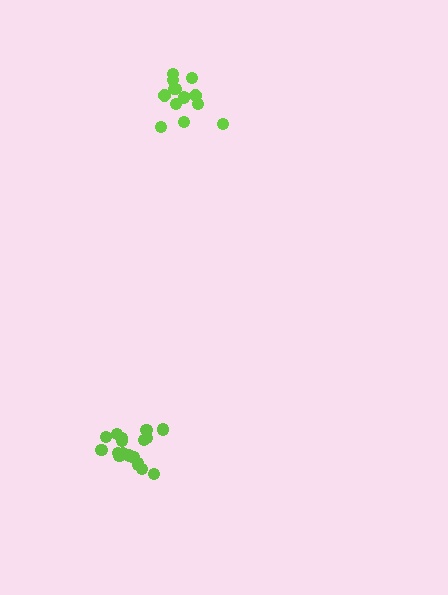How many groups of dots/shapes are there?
There are 2 groups.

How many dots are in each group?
Group 1: 19 dots, Group 2: 13 dots (32 total).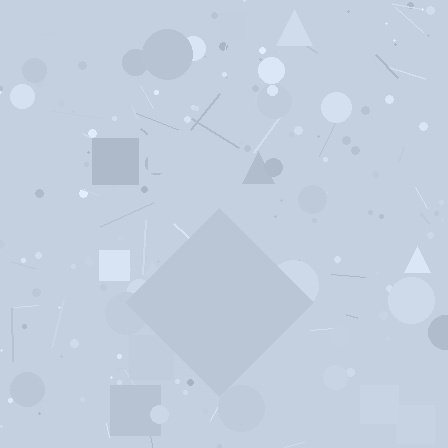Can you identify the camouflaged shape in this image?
The camouflaged shape is a diamond.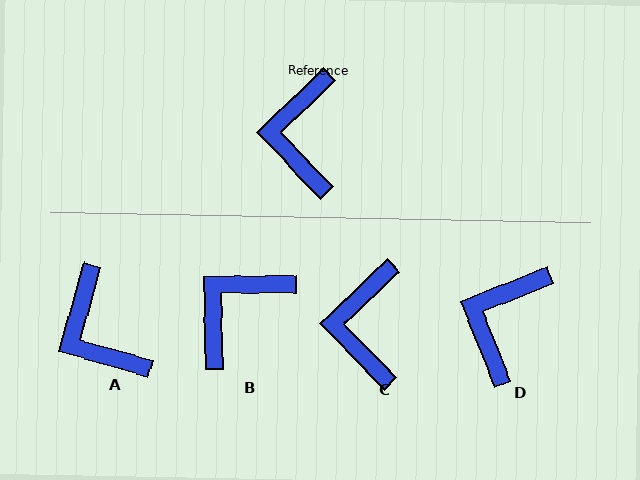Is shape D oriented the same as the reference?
No, it is off by about 22 degrees.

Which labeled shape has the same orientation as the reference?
C.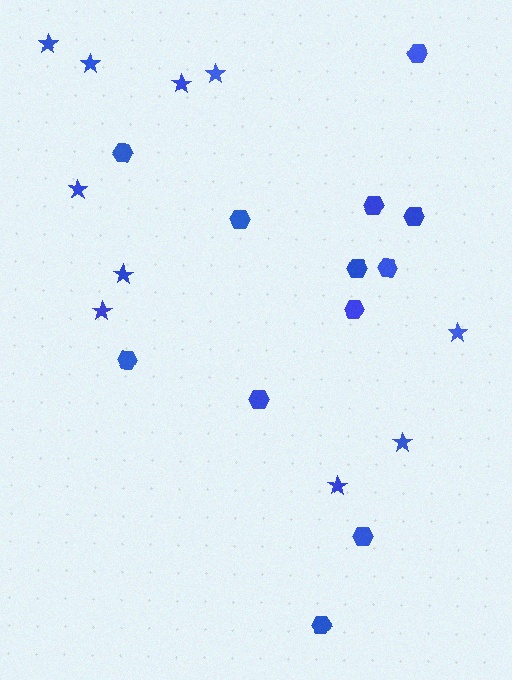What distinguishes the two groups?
There are 2 groups: one group of hexagons (12) and one group of stars (10).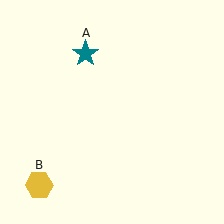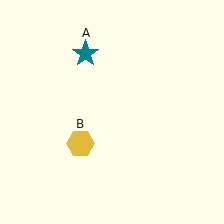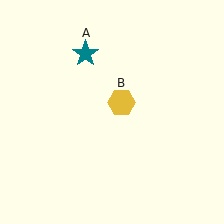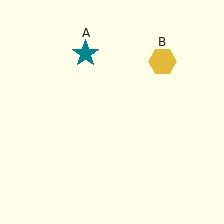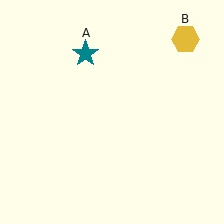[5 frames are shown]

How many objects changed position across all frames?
1 object changed position: yellow hexagon (object B).